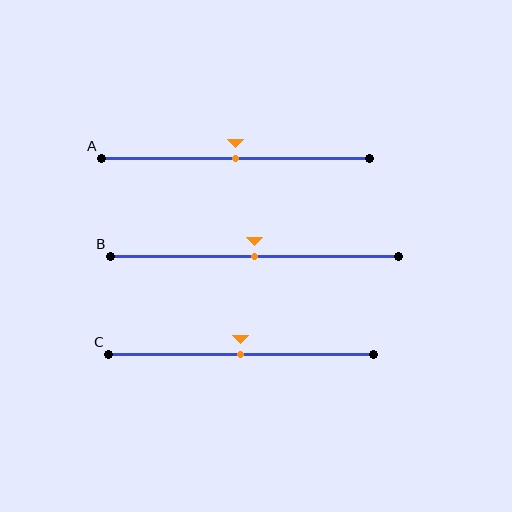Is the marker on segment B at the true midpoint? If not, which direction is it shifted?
Yes, the marker on segment B is at the true midpoint.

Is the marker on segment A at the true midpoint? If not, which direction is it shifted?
Yes, the marker on segment A is at the true midpoint.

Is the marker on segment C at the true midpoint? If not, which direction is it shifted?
Yes, the marker on segment C is at the true midpoint.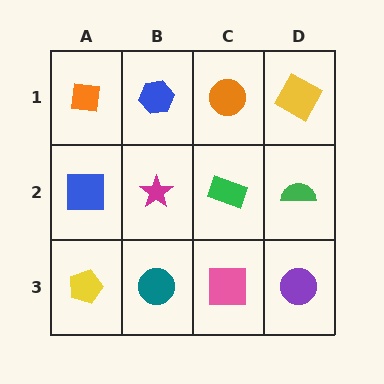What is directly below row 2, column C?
A pink square.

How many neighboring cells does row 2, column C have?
4.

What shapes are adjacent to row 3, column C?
A green rectangle (row 2, column C), a teal circle (row 3, column B), a purple circle (row 3, column D).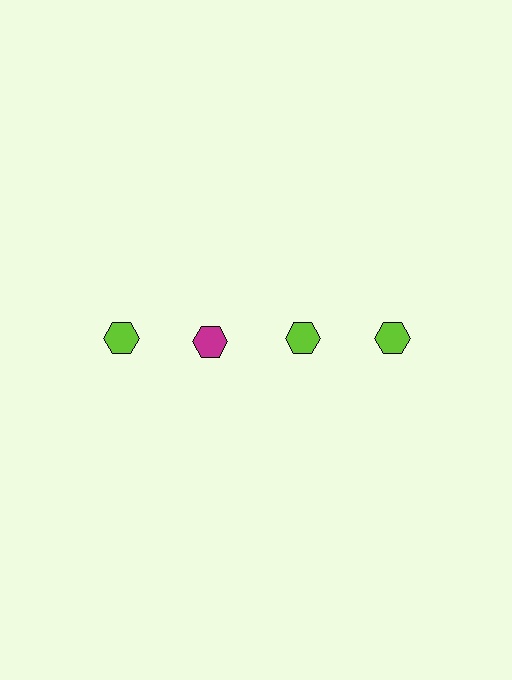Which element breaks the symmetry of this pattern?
The magenta hexagon in the top row, second from left column breaks the symmetry. All other shapes are lime hexagons.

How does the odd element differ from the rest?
It has a different color: magenta instead of lime.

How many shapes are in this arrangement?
There are 4 shapes arranged in a grid pattern.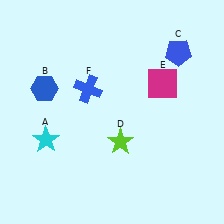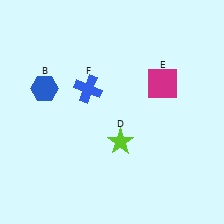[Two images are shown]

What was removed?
The blue pentagon (C), the cyan star (A) were removed in Image 2.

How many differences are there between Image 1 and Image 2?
There are 2 differences between the two images.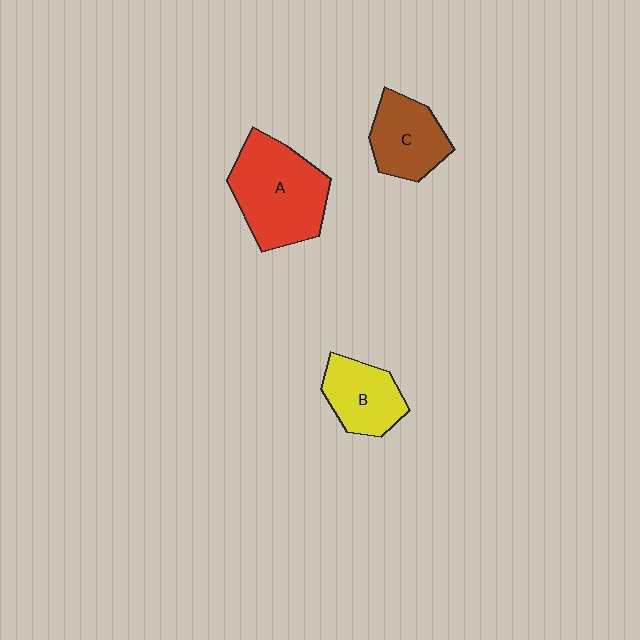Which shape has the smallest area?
Shape B (yellow).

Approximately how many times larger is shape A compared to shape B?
Approximately 1.7 times.